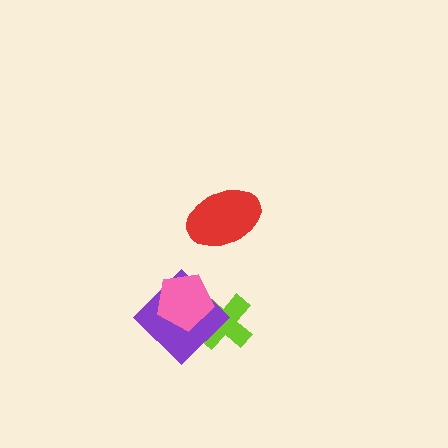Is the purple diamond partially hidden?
Yes, it is partially covered by another shape.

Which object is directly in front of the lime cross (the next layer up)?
The purple diamond is directly in front of the lime cross.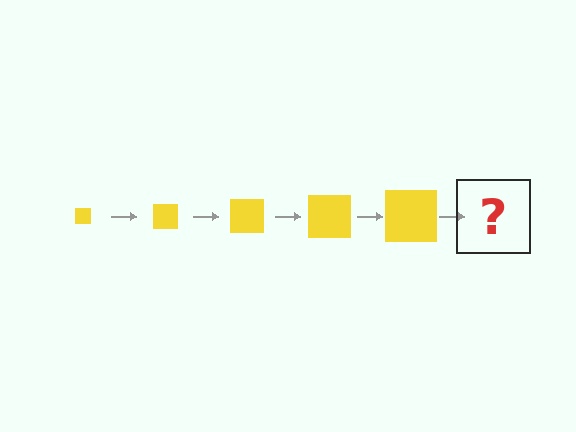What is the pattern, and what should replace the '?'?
The pattern is that the square gets progressively larger each step. The '?' should be a yellow square, larger than the previous one.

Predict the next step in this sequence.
The next step is a yellow square, larger than the previous one.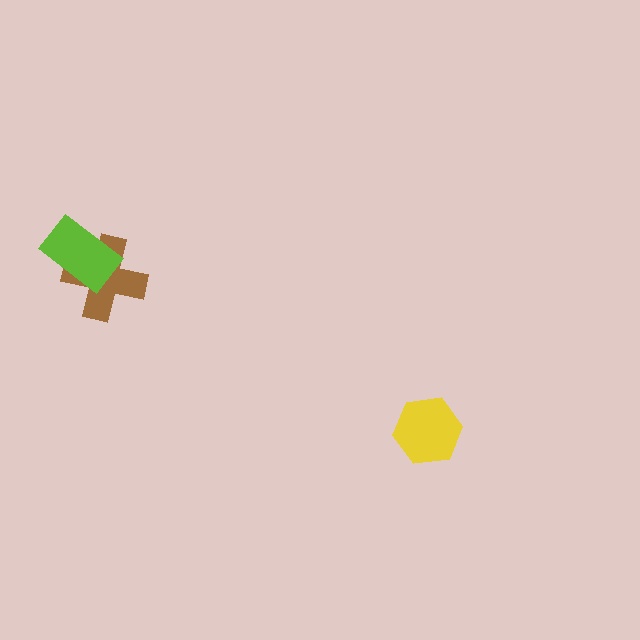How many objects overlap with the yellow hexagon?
0 objects overlap with the yellow hexagon.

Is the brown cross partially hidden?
Yes, it is partially covered by another shape.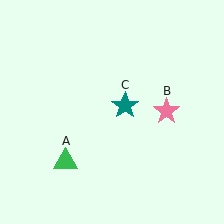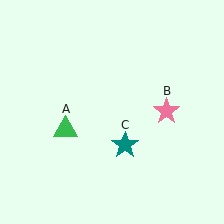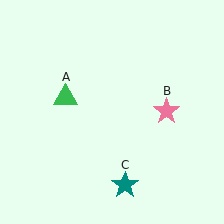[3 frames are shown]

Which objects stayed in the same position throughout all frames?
Pink star (object B) remained stationary.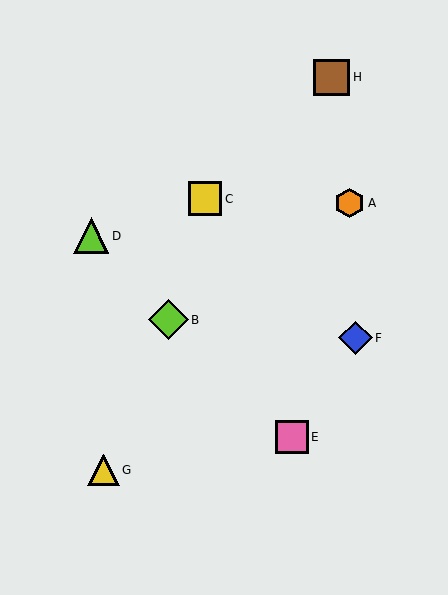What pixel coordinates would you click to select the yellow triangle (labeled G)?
Click at (104, 470) to select the yellow triangle G.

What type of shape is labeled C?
Shape C is a yellow square.